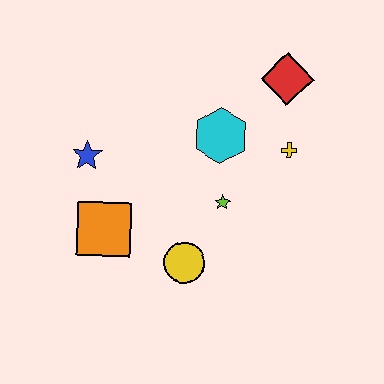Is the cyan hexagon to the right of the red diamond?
No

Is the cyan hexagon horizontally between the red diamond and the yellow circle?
Yes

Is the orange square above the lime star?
No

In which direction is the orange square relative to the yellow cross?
The orange square is to the left of the yellow cross.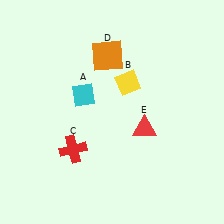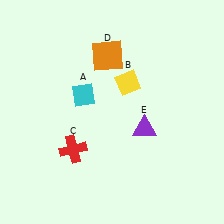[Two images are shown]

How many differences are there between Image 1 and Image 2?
There is 1 difference between the two images.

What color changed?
The triangle (E) changed from red in Image 1 to purple in Image 2.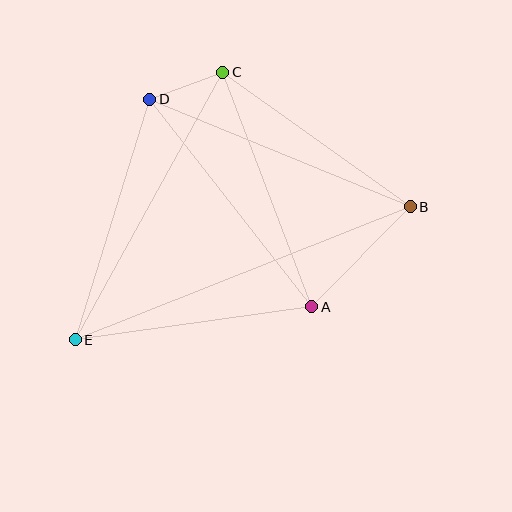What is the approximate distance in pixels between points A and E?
The distance between A and E is approximately 239 pixels.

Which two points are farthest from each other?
Points B and E are farthest from each other.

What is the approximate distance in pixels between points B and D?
The distance between B and D is approximately 282 pixels.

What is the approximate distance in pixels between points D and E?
The distance between D and E is approximately 252 pixels.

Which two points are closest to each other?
Points C and D are closest to each other.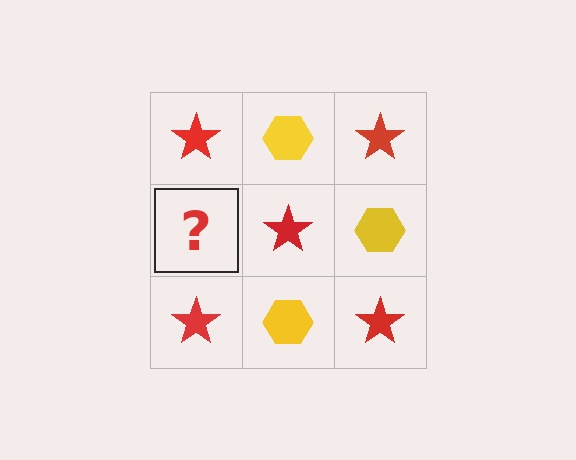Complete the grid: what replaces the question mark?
The question mark should be replaced with a yellow hexagon.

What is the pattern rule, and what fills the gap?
The rule is that it alternates red star and yellow hexagon in a checkerboard pattern. The gap should be filled with a yellow hexagon.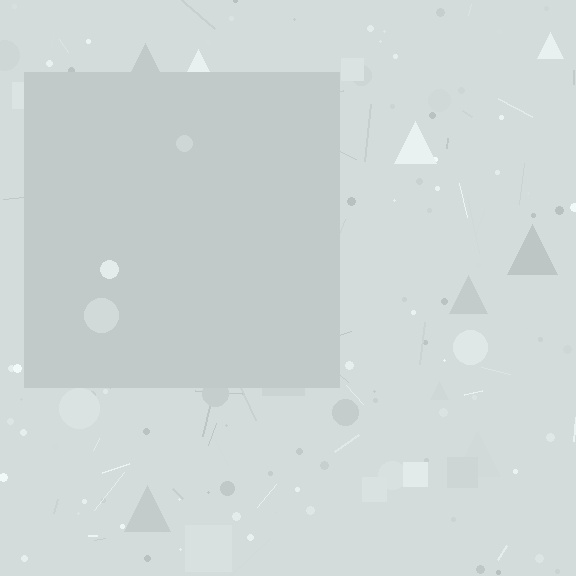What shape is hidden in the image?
A square is hidden in the image.